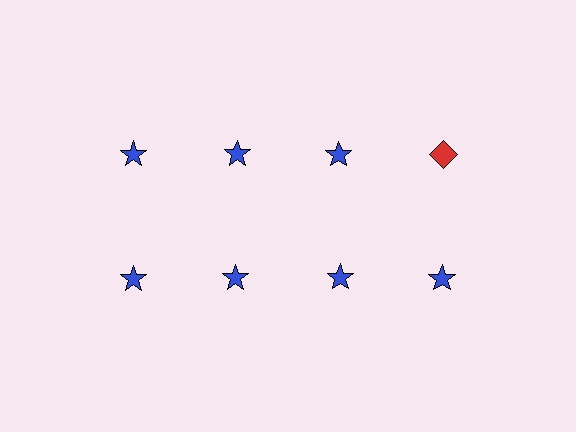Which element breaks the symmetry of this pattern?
The red diamond in the top row, second from right column breaks the symmetry. All other shapes are blue stars.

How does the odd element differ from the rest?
It differs in both color (red instead of blue) and shape (diamond instead of star).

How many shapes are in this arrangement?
There are 8 shapes arranged in a grid pattern.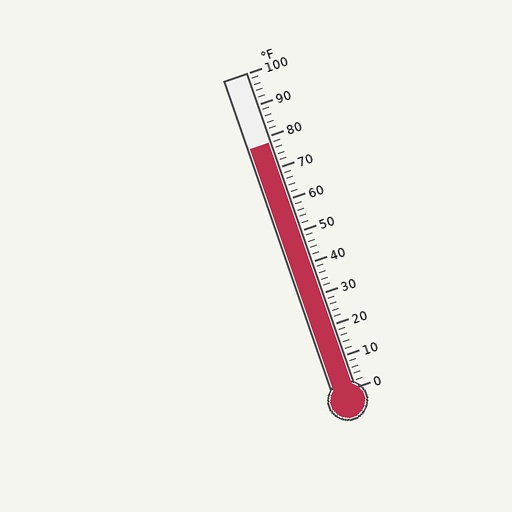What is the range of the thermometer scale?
The thermometer scale ranges from 0°F to 100°F.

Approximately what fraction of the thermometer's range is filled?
The thermometer is filled to approximately 80% of its range.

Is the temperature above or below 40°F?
The temperature is above 40°F.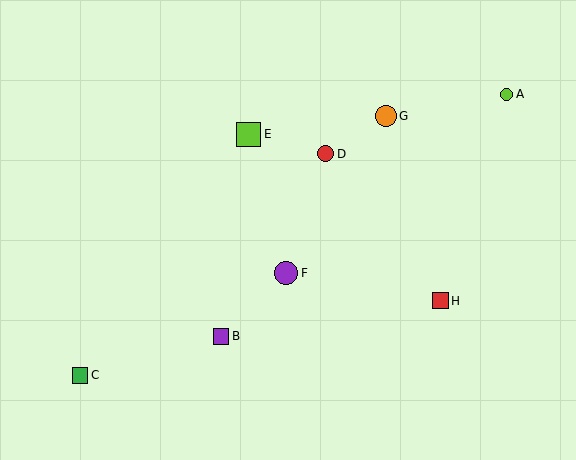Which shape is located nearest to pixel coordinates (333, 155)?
The red circle (labeled D) at (326, 154) is nearest to that location.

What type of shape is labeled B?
Shape B is a purple square.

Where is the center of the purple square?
The center of the purple square is at (221, 336).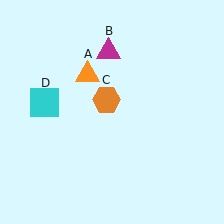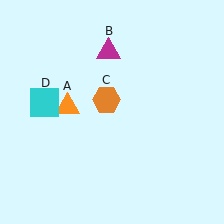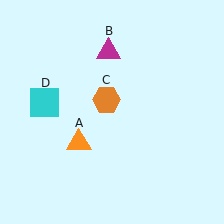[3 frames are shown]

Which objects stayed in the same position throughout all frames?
Magenta triangle (object B) and orange hexagon (object C) and cyan square (object D) remained stationary.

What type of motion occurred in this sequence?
The orange triangle (object A) rotated counterclockwise around the center of the scene.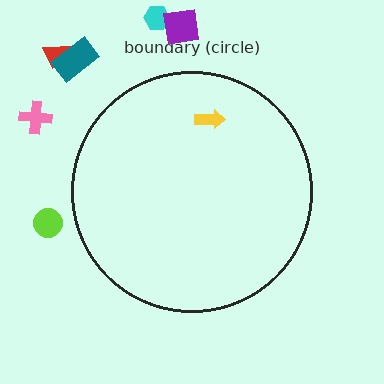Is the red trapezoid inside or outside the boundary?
Outside.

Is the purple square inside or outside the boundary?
Outside.